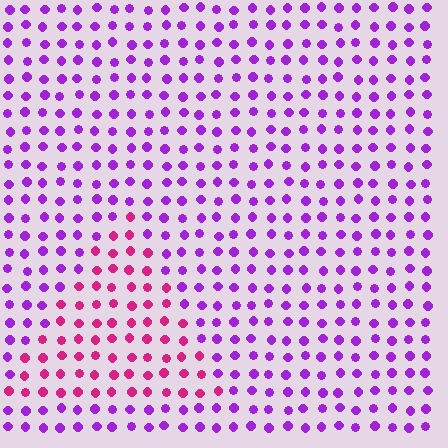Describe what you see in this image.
The image is filled with small purple elements in a uniform arrangement. A triangle-shaped region is visible where the elements are tinted to a slightly different hue, forming a subtle color boundary.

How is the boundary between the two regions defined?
The boundary is defined purely by a slight shift in hue (about 45 degrees). Spacing, size, and orientation are identical on both sides.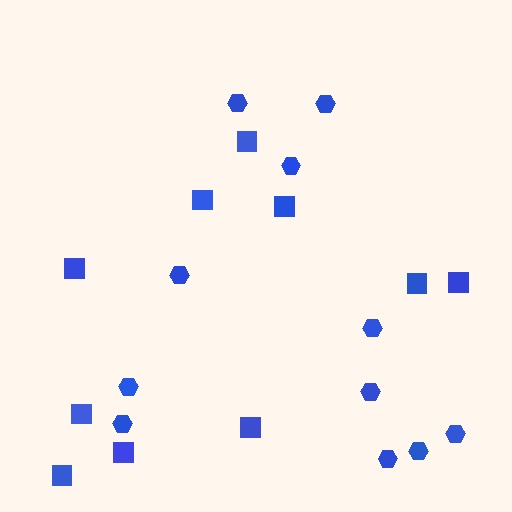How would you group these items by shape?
There are 2 groups: one group of hexagons (11) and one group of squares (10).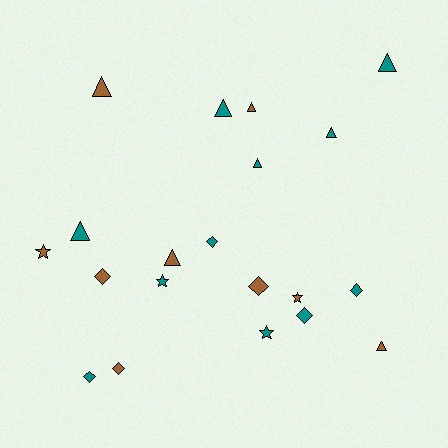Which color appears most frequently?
Teal, with 11 objects.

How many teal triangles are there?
There are 5 teal triangles.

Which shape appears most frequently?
Triangle, with 9 objects.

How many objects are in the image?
There are 20 objects.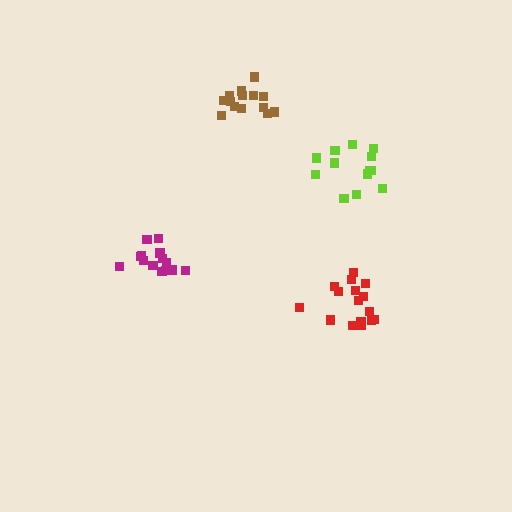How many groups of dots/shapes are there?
There are 4 groups.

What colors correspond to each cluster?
The clusters are colored: magenta, lime, red, brown.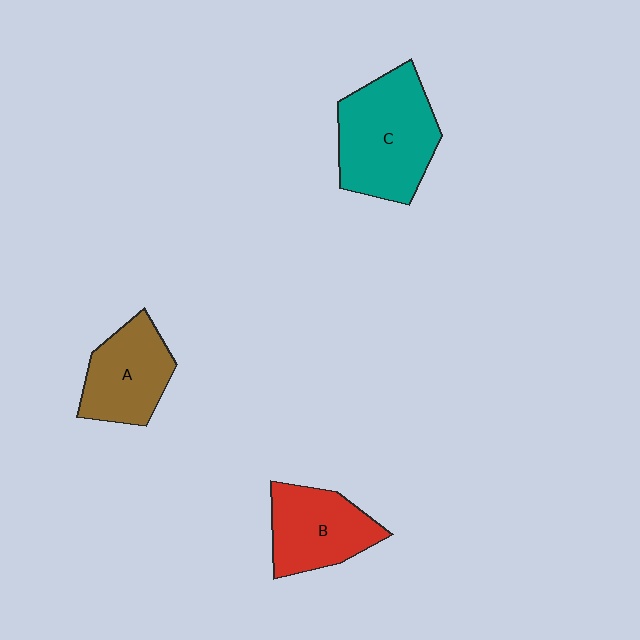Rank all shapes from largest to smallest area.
From largest to smallest: C (teal), B (red), A (brown).